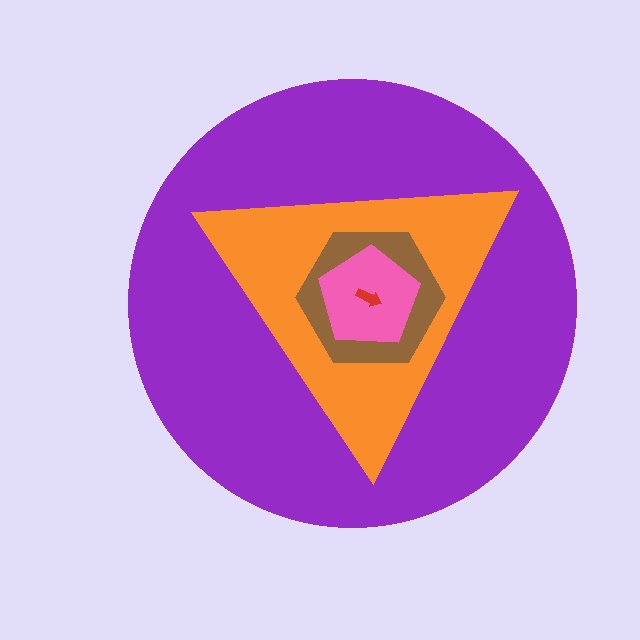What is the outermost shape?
The purple circle.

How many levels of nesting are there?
5.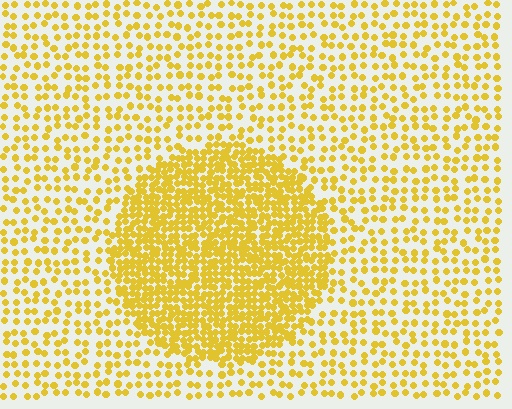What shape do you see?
I see a circle.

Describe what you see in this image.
The image contains small yellow elements arranged at two different densities. A circle-shaped region is visible where the elements are more densely packed than the surrounding area.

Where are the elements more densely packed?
The elements are more densely packed inside the circle boundary.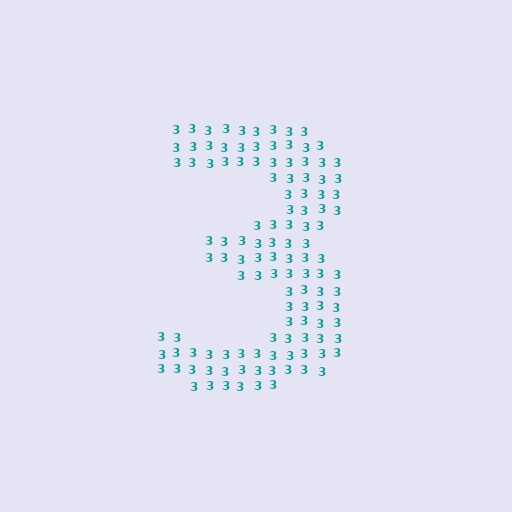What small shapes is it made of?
It is made of small digit 3's.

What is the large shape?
The large shape is the digit 3.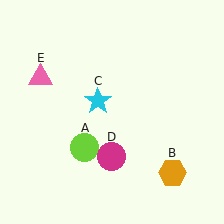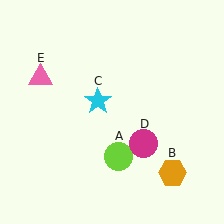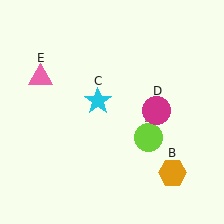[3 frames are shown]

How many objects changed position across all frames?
2 objects changed position: lime circle (object A), magenta circle (object D).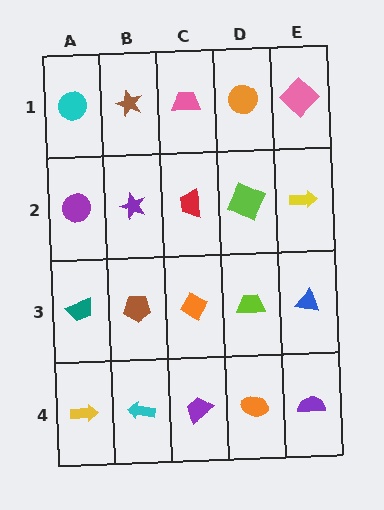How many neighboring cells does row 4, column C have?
3.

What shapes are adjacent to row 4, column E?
A blue triangle (row 3, column E), an orange ellipse (row 4, column D).